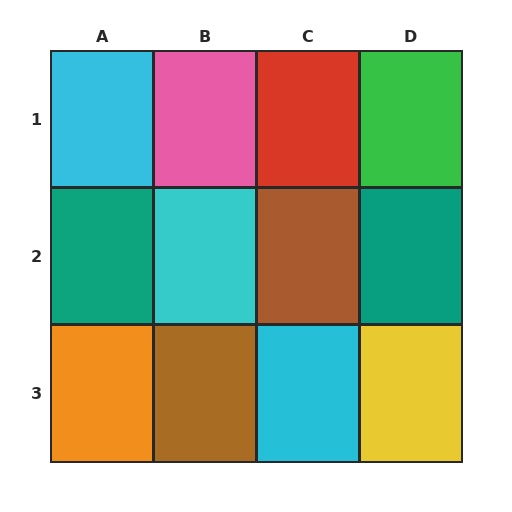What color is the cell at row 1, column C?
Red.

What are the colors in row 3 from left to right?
Orange, brown, cyan, yellow.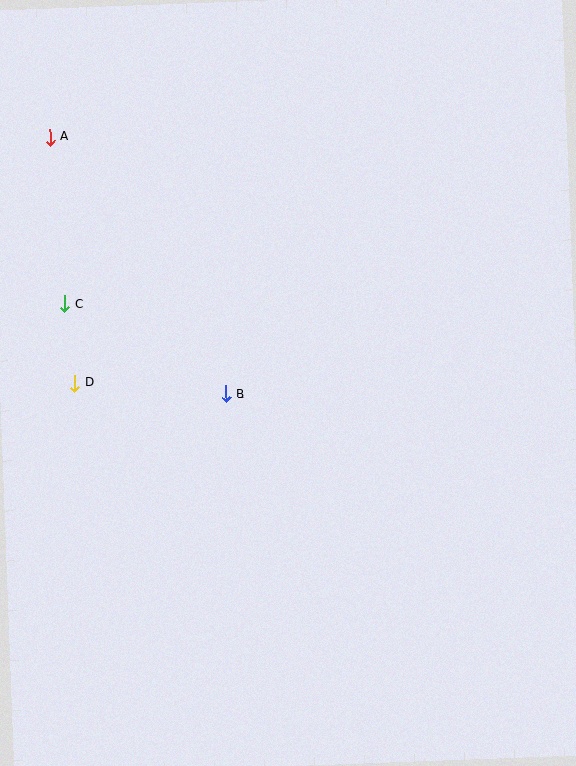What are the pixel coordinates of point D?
Point D is at (75, 383).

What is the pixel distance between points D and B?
The distance between D and B is 152 pixels.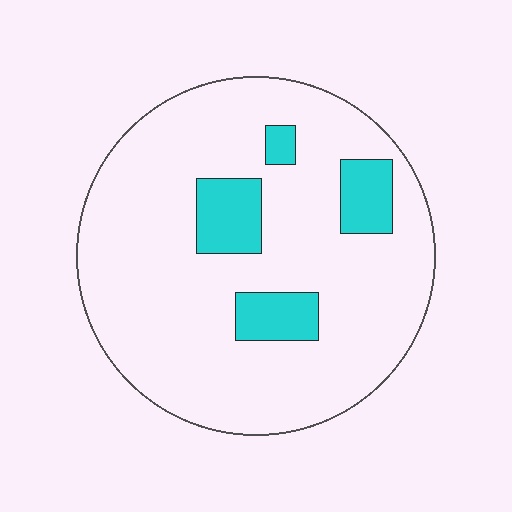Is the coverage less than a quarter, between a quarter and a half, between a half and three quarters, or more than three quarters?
Less than a quarter.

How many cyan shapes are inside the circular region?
4.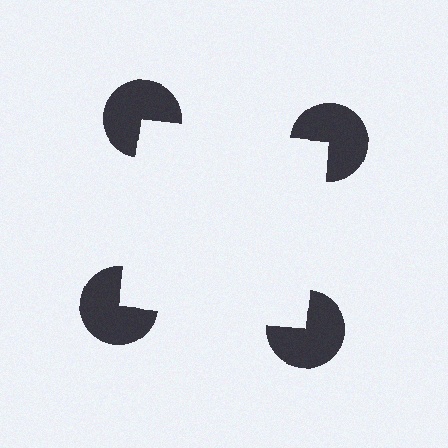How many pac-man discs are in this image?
There are 4 — one at each vertex of the illusory square.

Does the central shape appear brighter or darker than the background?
It typically appears slightly brighter than the background, even though no actual brightness change is drawn.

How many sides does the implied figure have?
4 sides.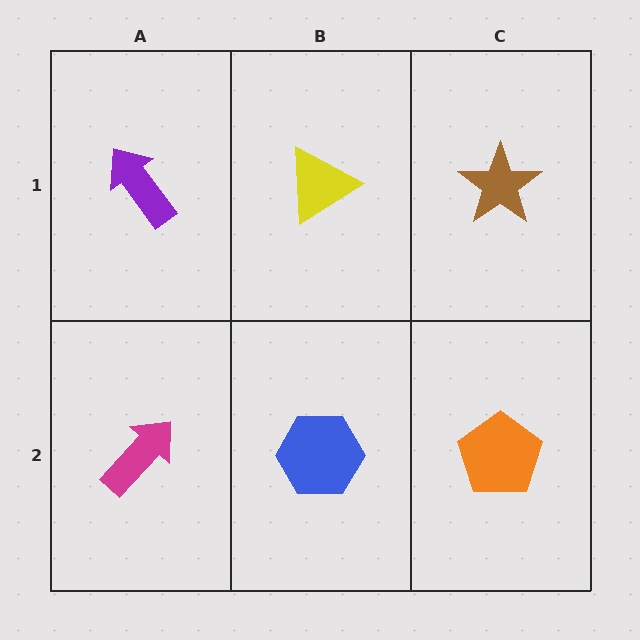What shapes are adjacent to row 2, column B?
A yellow triangle (row 1, column B), a magenta arrow (row 2, column A), an orange pentagon (row 2, column C).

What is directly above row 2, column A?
A purple arrow.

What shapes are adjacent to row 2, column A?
A purple arrow (row 1, column A), a blue hexagon (row 2, column B).